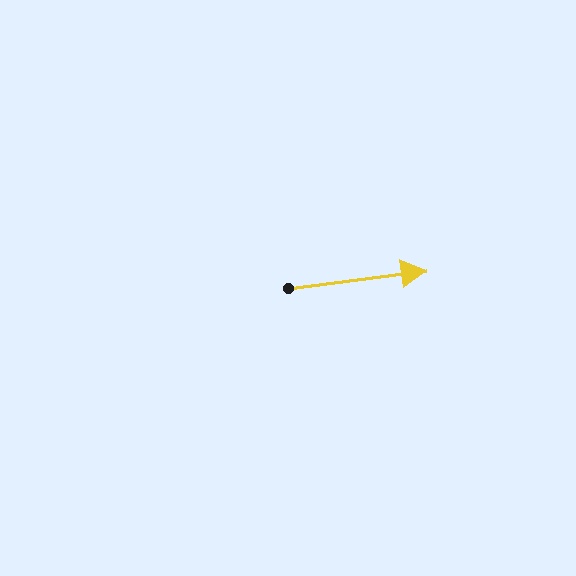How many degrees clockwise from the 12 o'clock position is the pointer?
Approximately 83 degrees.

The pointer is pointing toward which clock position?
Roughly 3 o'clock.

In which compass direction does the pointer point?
East.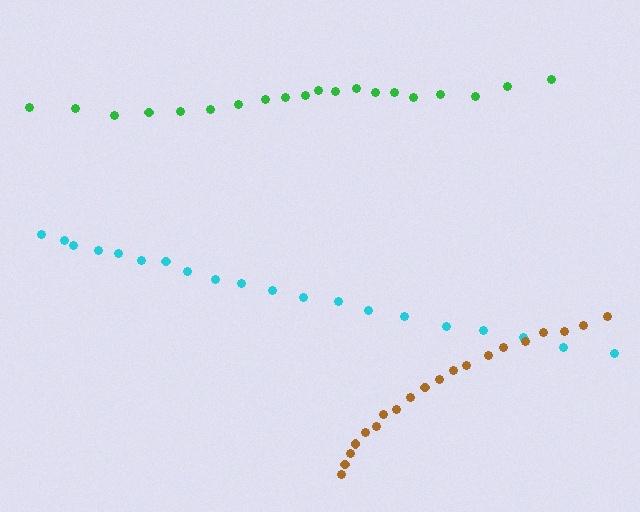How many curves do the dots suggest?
There are 3 distinct paths.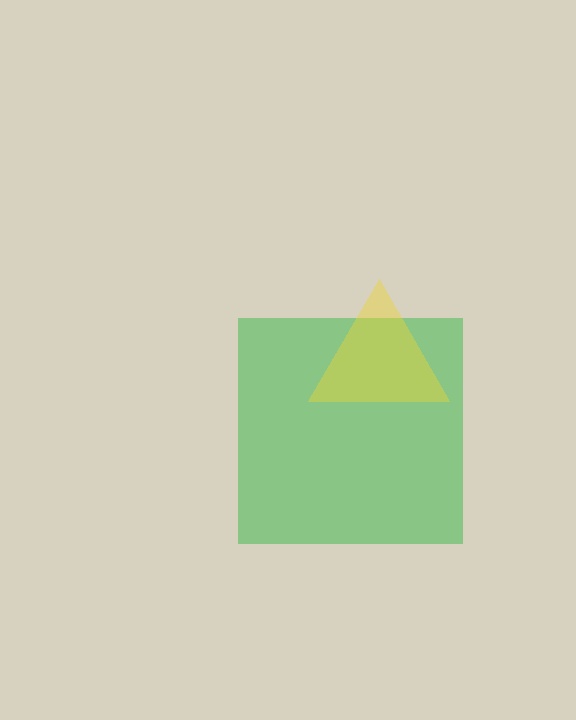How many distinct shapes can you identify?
There are 2 distinct shapes: a green square, a yellow triangle.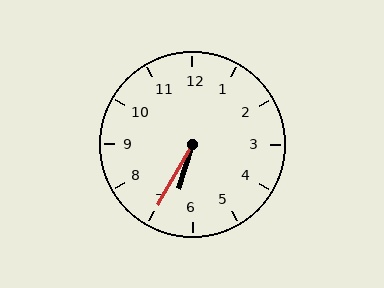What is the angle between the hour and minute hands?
Approximately 12 degrees.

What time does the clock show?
6:35.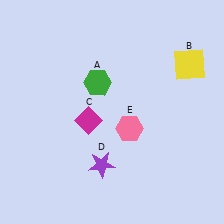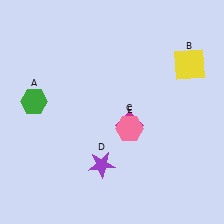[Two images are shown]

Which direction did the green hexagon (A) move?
The green hexagon (A) moved left.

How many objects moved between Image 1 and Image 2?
2 objects moved between the two images.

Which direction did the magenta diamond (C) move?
The magenta diamond (C) moved right.